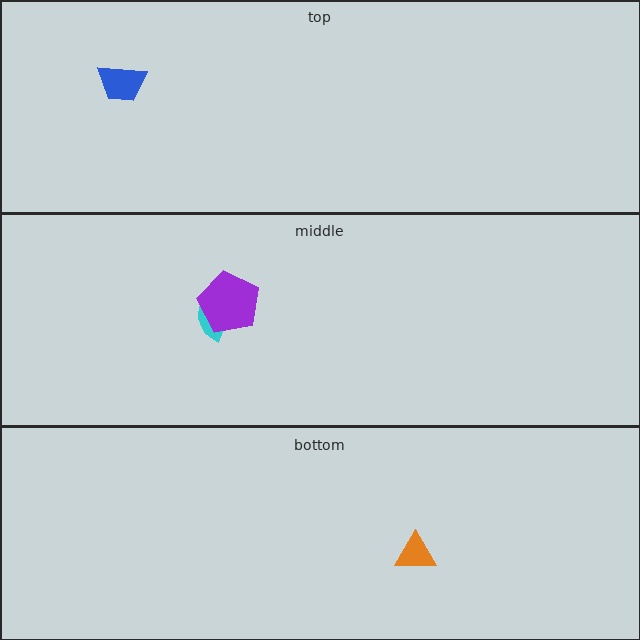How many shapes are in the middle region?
2.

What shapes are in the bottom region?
The orange triangle.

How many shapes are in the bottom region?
1.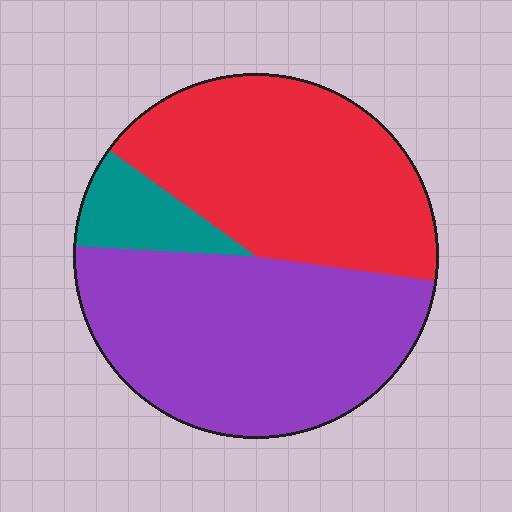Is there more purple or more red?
Purple.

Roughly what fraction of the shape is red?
Red takes up between a third and a half of the shape.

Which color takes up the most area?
Purple, at roughly 50%.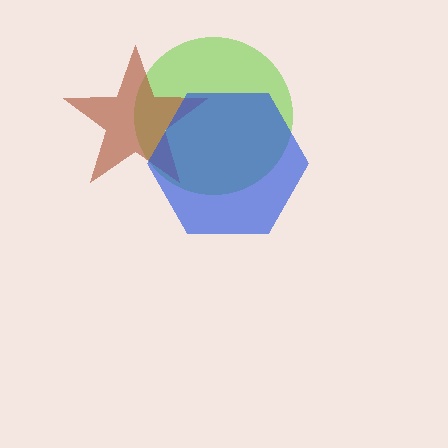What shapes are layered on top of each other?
The layered shapes are: a lime circle, a brown star, a blue hexagon.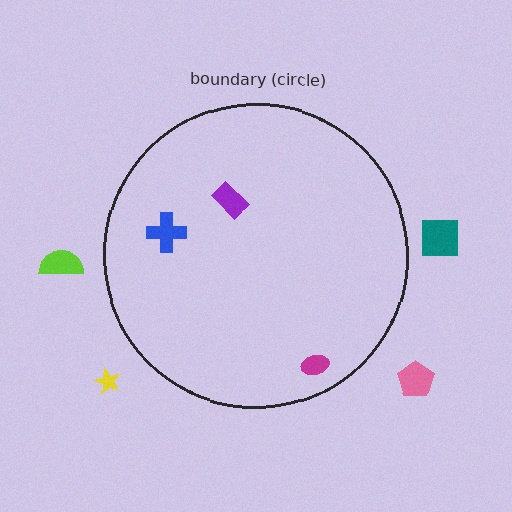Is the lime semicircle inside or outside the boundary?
Outside.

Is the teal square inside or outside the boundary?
Outside.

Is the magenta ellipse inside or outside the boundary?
Inside.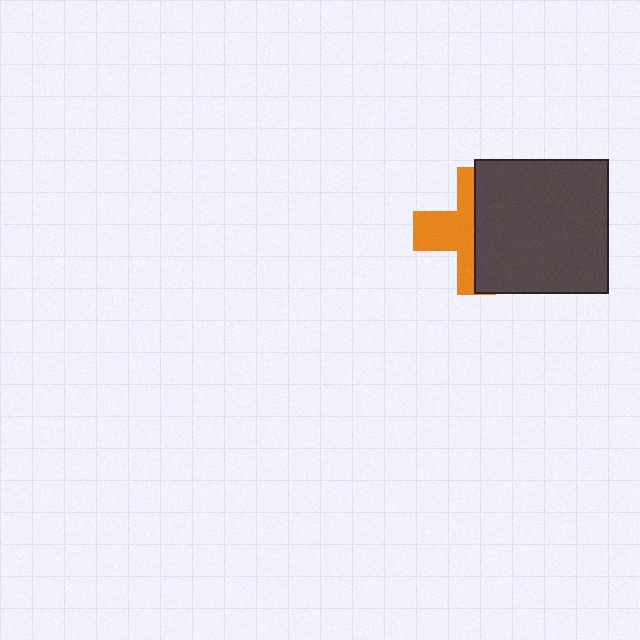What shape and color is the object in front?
The object in front is a dark gray square.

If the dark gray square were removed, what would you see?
You would see the complete orange cross.